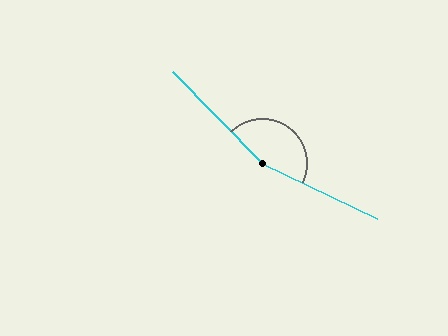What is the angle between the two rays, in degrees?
Approximately 160 degrees.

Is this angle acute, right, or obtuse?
It is obtuse.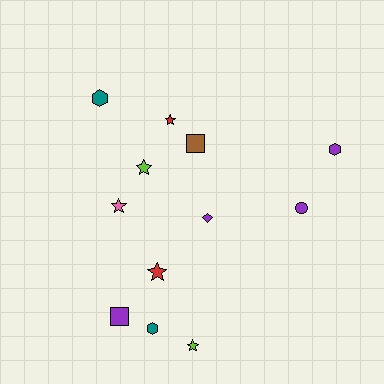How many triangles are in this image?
There are no triangles.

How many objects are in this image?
There are 12 objects.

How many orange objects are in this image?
There are no orange objects.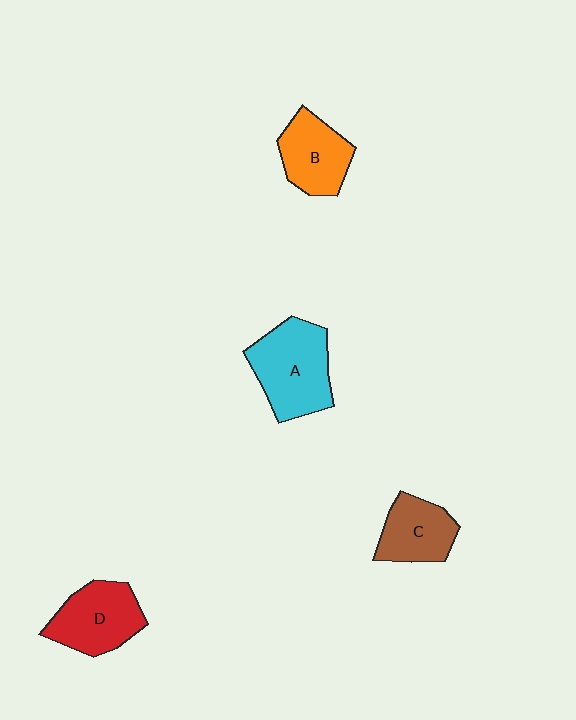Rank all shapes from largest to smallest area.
From largest to smallest: A (cyan), D (red), B (orange), C (brown).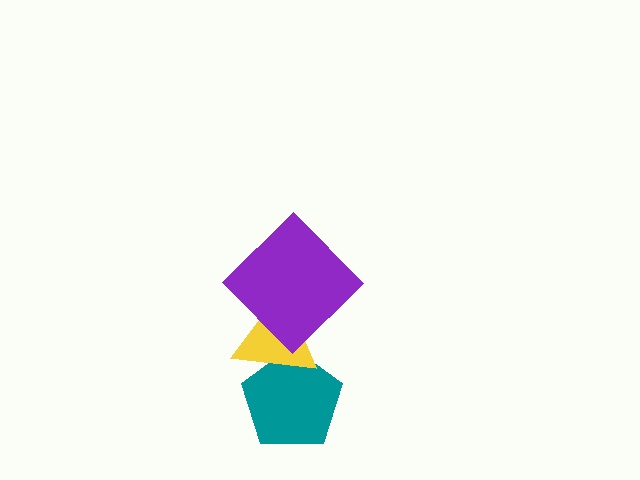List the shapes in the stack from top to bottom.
From top to bottom: the purple diamond, the yellow triangle, the teal pentagon.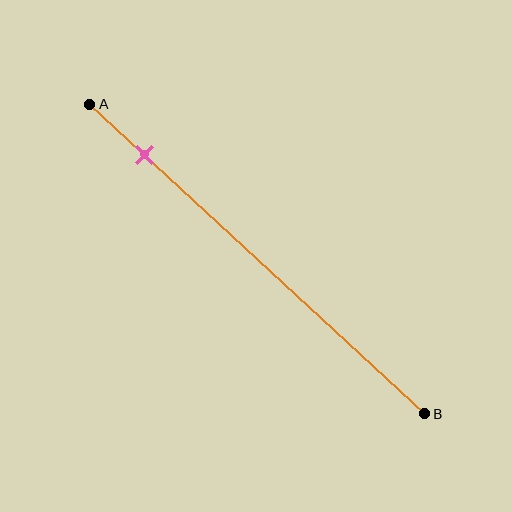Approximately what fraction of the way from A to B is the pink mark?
The pink mark is approximately 15% of the way from A to B.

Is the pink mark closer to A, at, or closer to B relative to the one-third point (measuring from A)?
The pink mark is closer to point A than the one-third point of segment AB.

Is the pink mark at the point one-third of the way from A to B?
No, the mark is at about 15% from A, not at the 33% one-third point.